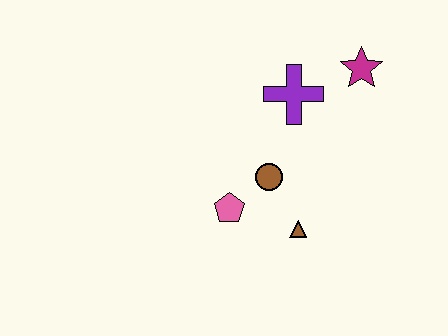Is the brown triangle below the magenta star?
Yes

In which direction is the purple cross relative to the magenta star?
The purple cross is to the left of the magenta star.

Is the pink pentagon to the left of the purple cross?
Yes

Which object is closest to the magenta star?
The purple cross is closest to the magenta star.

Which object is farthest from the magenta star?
The pink pentagon is farthest from the magenta star.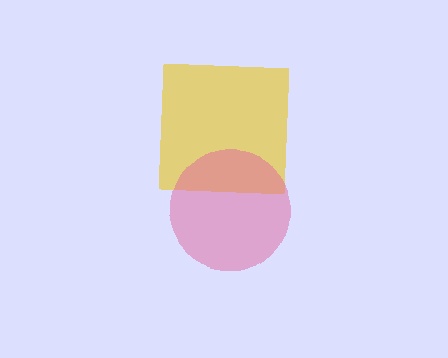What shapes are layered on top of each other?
The layered shapes are: a yellow square, a pink circle.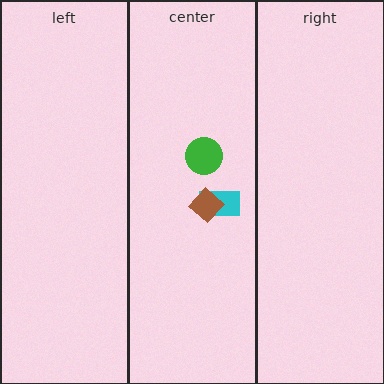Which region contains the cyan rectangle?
The center region.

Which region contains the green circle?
The center region.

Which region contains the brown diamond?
The center region.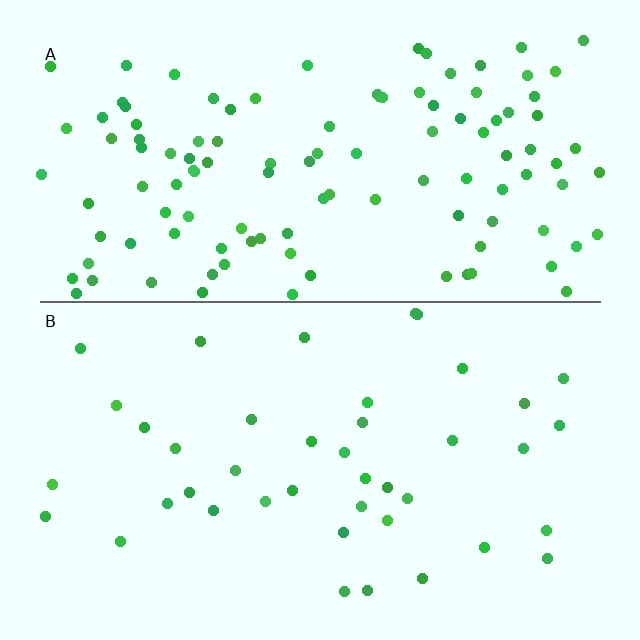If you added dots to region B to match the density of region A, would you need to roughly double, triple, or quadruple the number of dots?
Approximately triple.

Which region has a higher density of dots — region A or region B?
A (the top).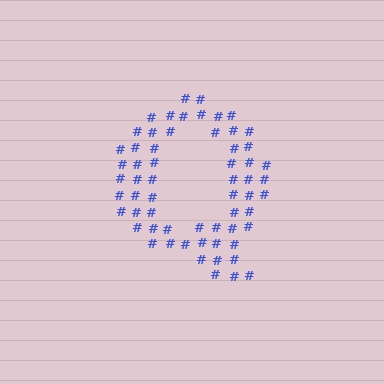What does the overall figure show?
The overall figure shows the letter Q.